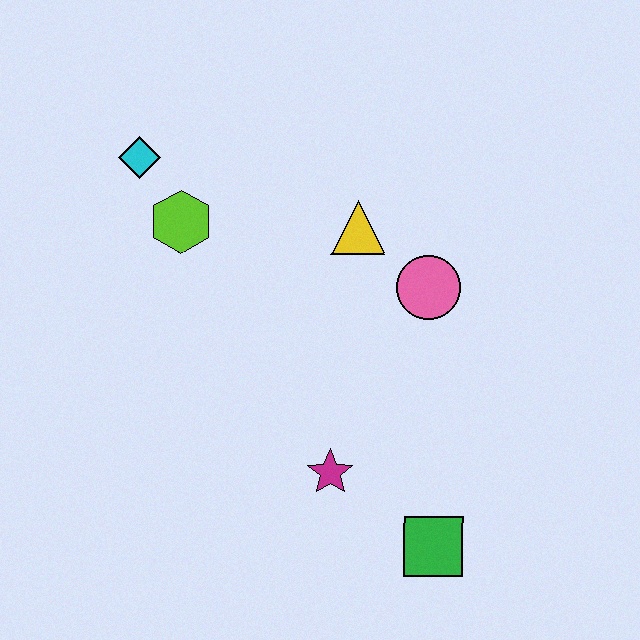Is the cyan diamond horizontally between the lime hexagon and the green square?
No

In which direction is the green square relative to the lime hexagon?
The green square is below the lime hexagon.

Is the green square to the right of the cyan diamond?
Yes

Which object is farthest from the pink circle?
The cyan diamond is farthest from the pink circle.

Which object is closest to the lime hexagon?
The cyan diamond is closest to the lime hexagon.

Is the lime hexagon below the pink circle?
No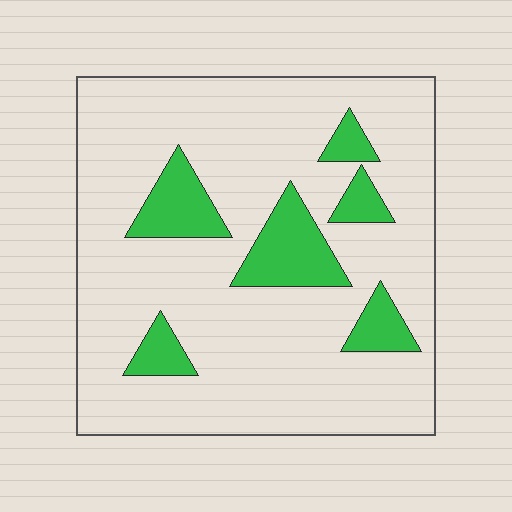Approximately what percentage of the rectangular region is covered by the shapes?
Approximately 15%.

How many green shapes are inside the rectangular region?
6.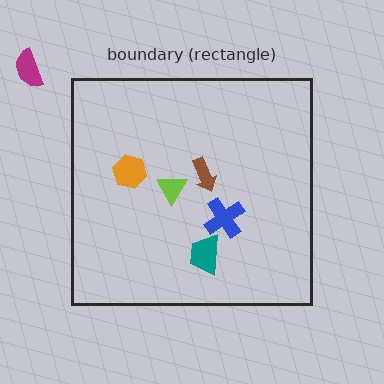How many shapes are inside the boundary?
5 inside, 1 outside.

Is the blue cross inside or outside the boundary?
Inside.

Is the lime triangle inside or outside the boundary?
Inside.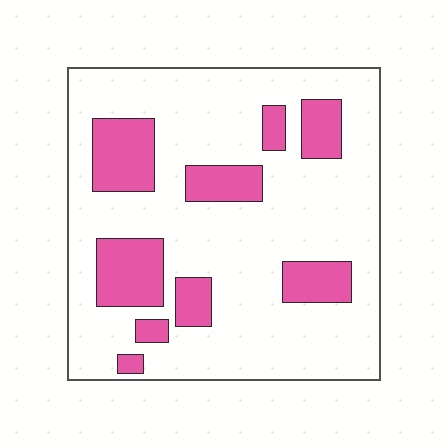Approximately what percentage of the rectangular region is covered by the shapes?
Approximately 20%.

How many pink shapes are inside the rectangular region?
9.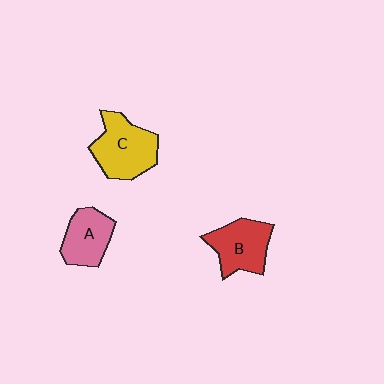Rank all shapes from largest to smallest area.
From largest to smallest: C (yellow), B (red), A (pink).